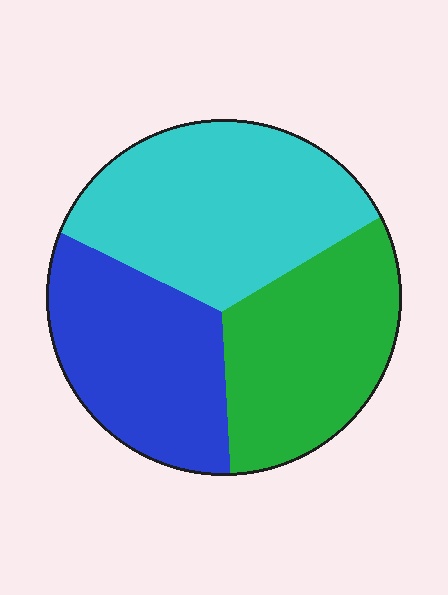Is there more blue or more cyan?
Cyan.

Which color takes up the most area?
Cyan, at roughly 40%.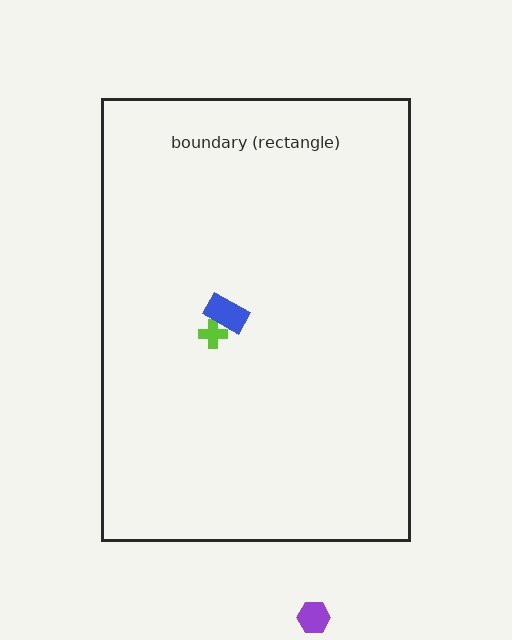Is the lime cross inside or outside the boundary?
Inside.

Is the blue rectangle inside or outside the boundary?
Inside.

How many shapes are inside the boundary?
2 inside, 1 outside.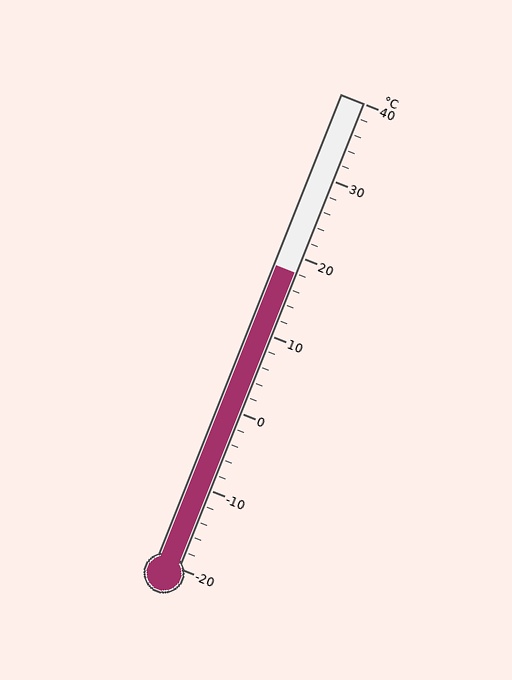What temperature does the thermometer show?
The thermometer shows approximately 18°C.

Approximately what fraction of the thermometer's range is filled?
The thermometer is filled to approximately 65% of its range.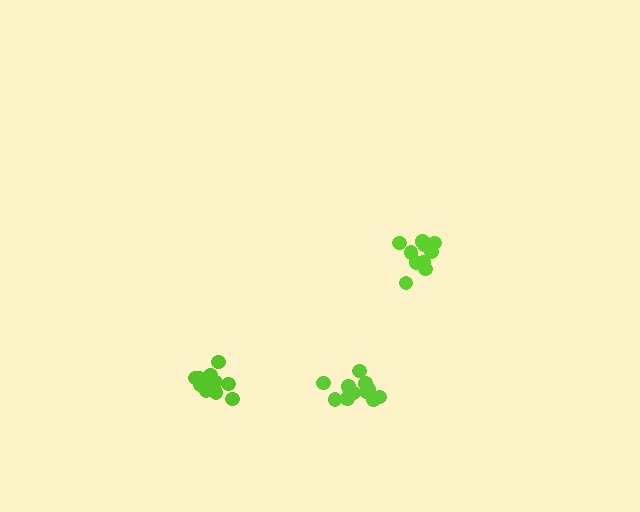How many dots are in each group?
Group 1: 10 dots, Group 2: 13 dots, Group 3: 11 dots (34 total).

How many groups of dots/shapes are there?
There are 3 groups.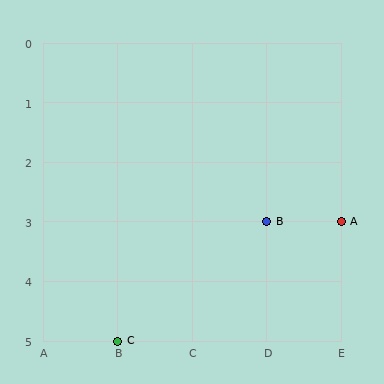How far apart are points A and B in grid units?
Points A and B are 1 column apart.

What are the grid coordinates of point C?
Point C is at grid coordinates (B, 5).